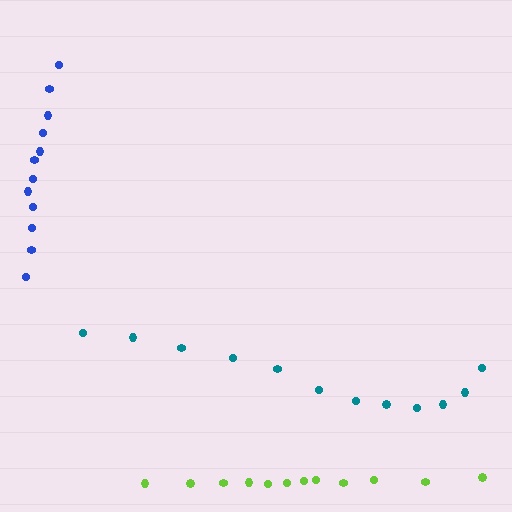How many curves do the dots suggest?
There are 3 distinct paths.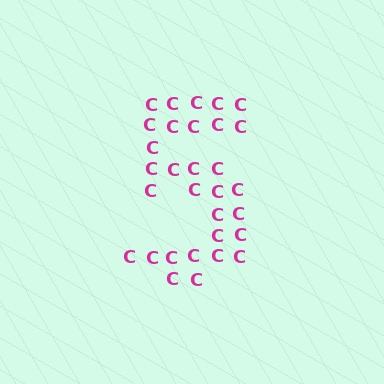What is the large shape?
The large shape is the digit 5.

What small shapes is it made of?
It is made of small letter C's.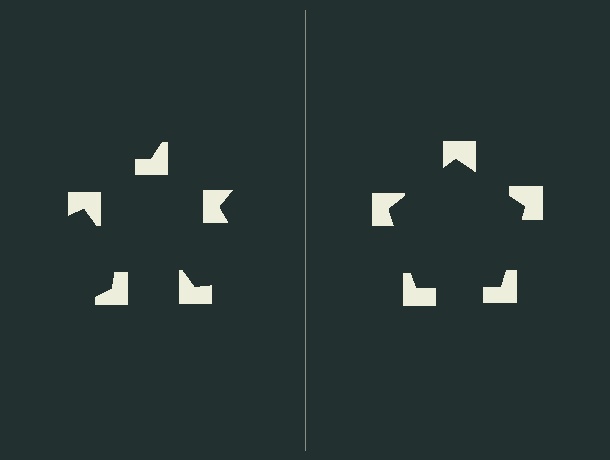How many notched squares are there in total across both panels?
10 — 5 on each side.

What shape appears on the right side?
An illusory pentagon.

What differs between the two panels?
The notched squares are positioned identically on both sides; only the wedge orientations differ. On the right they align to a pentagon; on the left they are misaligned.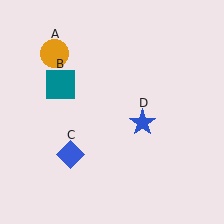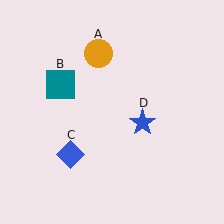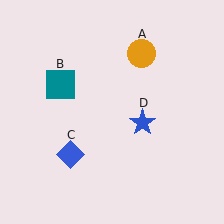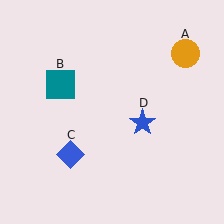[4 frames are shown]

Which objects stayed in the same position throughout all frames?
Teal square (object B) and blue diamond (object C) and blue star (object D) remained stationary.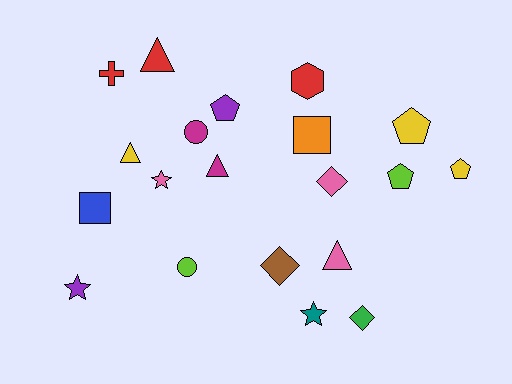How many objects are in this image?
There are 20 objects.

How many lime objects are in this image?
There are 2 lime objects.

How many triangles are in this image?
There are 4 triangles.